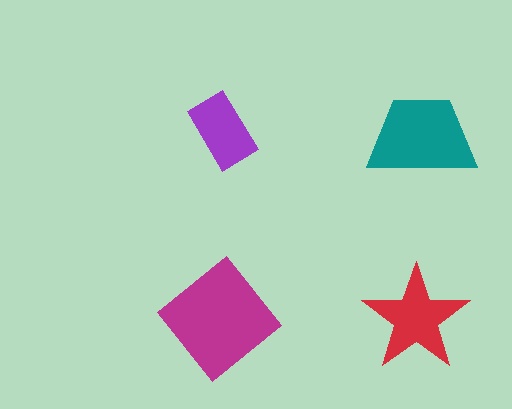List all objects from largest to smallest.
The magenta diamond, the teal trapezoid, the red star, the purple rectangle.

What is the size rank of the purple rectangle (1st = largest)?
4th.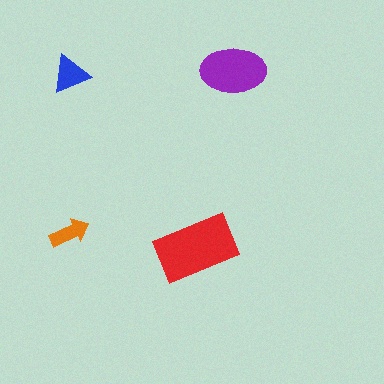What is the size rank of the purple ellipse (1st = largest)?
2nd.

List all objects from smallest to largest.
The orange arrow, the blue triangle, the purple ellipse, the red rectangle.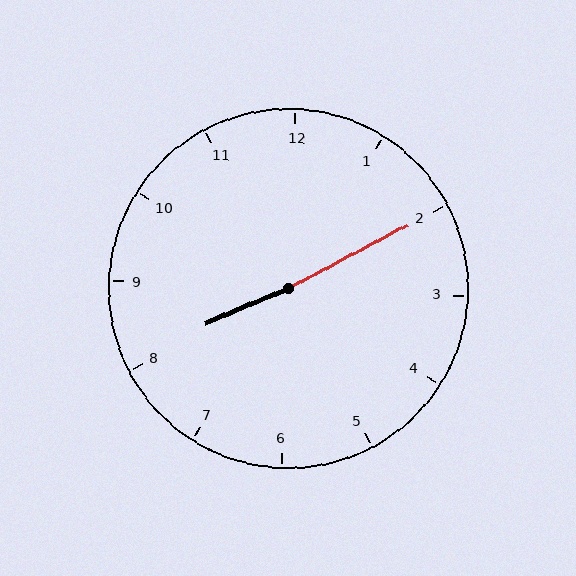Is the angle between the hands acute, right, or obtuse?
It is obtuse.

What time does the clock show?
8:10.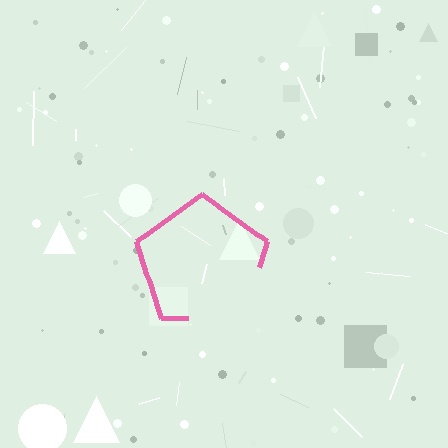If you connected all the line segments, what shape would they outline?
They would outline a pentagon.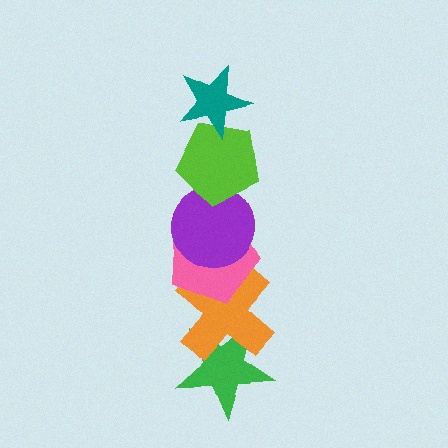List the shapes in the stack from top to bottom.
From top to bottom: the teal star, the lime pentagon, the purple circle, the pink pentagon, the orange cross, the green star.